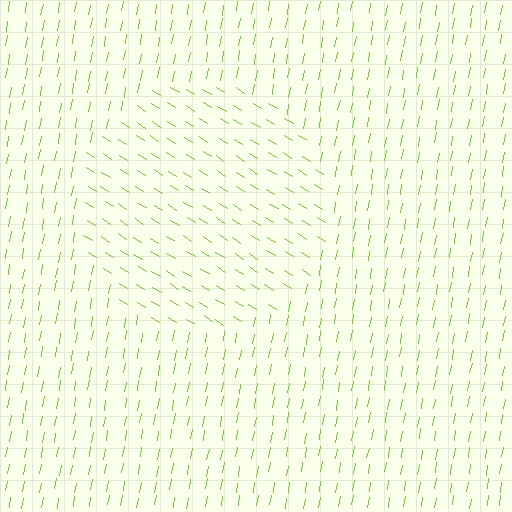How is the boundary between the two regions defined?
The boundary is defined purely by a change in line orientation (approximately 67 degrees difference). All lines are the same color and thickness.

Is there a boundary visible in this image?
Yes, there is a texture boundary formed by a change in line orientation.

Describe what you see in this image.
The image is filled with small lime line segments. A circle region in the image has lines oriented differently from the surrounding lines, creating a visible texture boundary.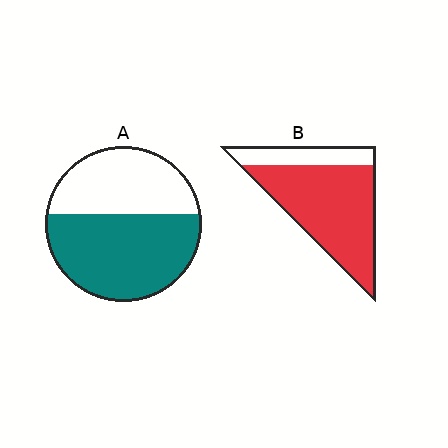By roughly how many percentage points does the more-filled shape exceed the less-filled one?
By roughly 20 percentage points (B over A).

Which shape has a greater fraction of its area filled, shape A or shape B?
Shape B.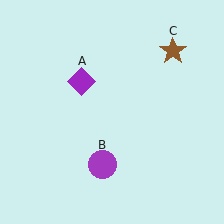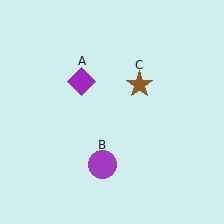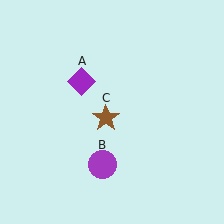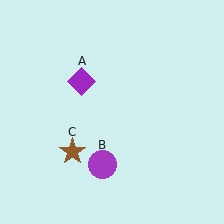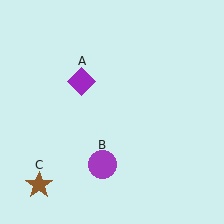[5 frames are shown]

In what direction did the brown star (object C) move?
The brown star (object C) moved down and to the left.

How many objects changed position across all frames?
1 object changed position: brown star (object C).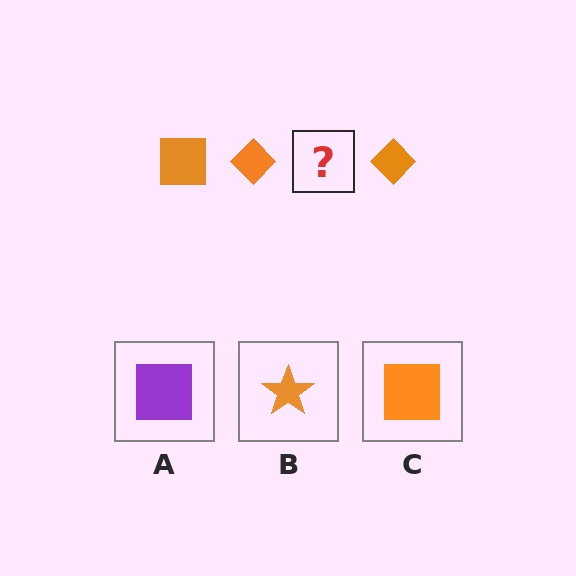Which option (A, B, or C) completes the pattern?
C.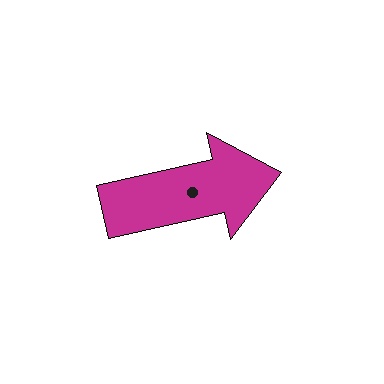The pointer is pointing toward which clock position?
Roughly 3 o'clock.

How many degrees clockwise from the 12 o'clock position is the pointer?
Approximately 77 degrees.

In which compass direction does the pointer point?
East.